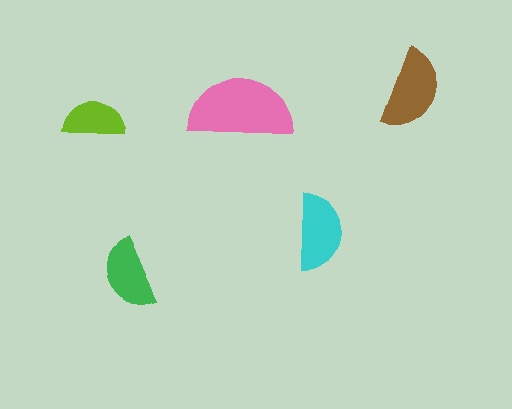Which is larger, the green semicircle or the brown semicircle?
The brown one.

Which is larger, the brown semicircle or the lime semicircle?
The brown one.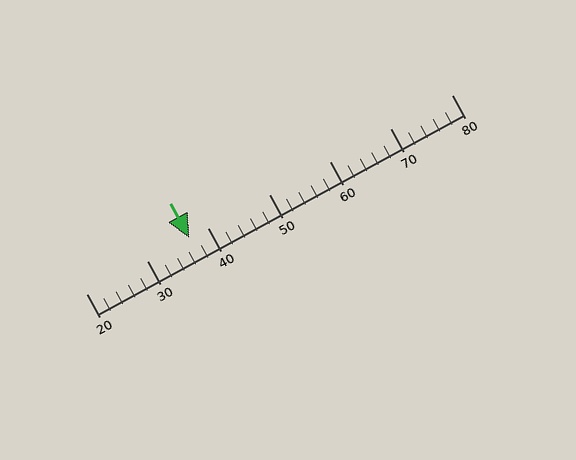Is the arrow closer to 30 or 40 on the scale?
The arrow is closer to 40.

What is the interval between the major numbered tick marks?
The major tick marks are spaced 10 units apart.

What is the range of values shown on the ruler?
The ruler shows values from 20 to 80.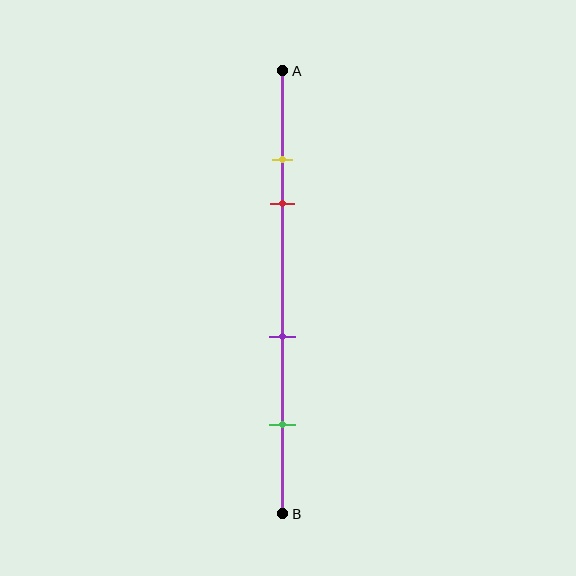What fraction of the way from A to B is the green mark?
The green mark is approximately 80% (0.8) of the way from A to B.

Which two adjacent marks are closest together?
The yellow and red marks are the closest adjacent pair.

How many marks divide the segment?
There are 4 marks dividing the segment.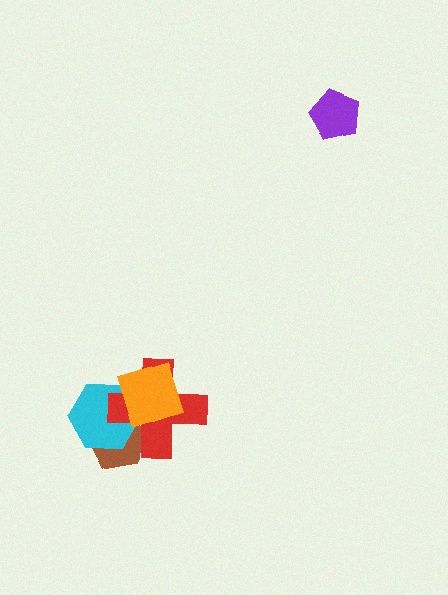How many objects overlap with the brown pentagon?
2 objects overlap with the brown pentagon.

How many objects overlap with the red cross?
3 objects overlap with the red cross.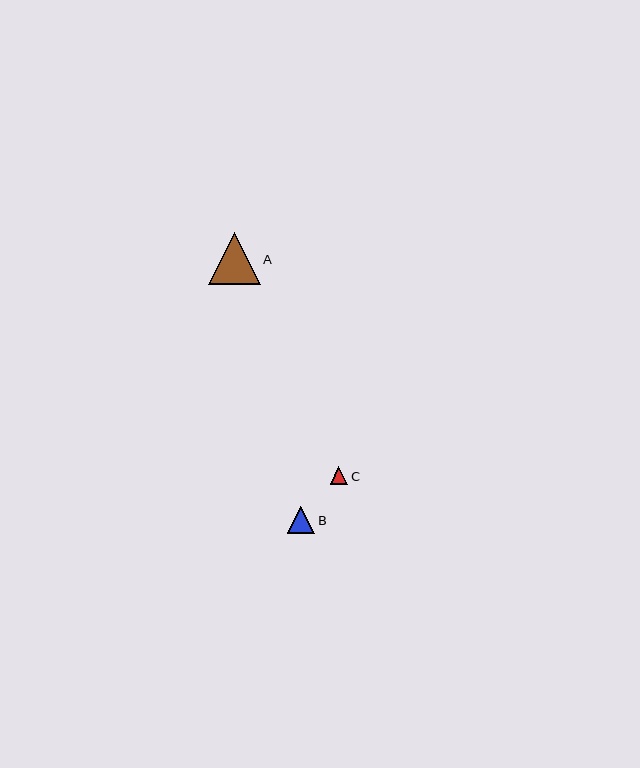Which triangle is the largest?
Triangle A is the largest with a size of approximately 52 pixels.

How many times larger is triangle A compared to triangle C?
Triangle A is approximately 2.9 times the size of triangle C.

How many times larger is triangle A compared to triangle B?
Triangle A is approximately 1.9 times the size of triangle B.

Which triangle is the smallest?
Triangle C is the smallest with a size of approximately 18 pixels.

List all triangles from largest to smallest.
From largest to smallest: A, B, C.